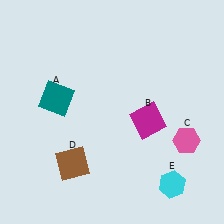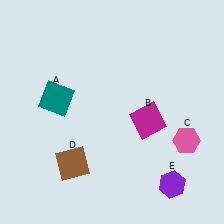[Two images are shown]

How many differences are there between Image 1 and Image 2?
There is 1 difference between the two images.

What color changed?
The hexagon (E) changed from cyan in Image 1 to purple in Image 2.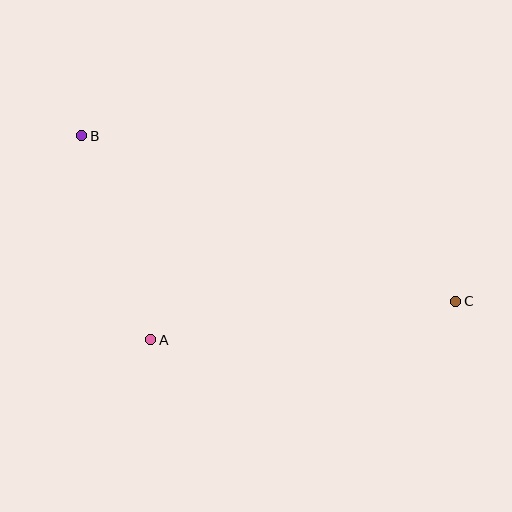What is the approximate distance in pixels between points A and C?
The distance between A and C is approximately 307 pixels.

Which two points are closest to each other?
Points A and B are closest to each other.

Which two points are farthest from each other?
Points B and C are farthest from each other.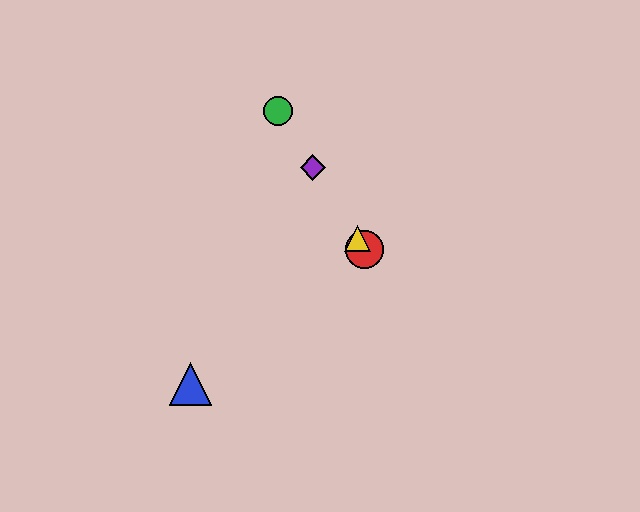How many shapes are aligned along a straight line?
4 shapes (the red circle, the green circle, the yellow triangle, the purple diamond) are aligned along a straight line.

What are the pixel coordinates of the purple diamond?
The purple diamond is at (313, 167).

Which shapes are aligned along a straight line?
The red circle, the green circle, the yellow triangle, the purple diamond are aligned along a straight line.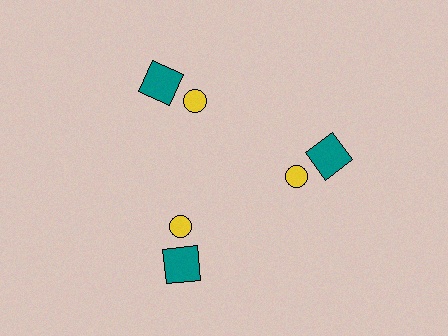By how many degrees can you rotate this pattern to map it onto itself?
The pattern maps onto itself every 120 degrees of rotation.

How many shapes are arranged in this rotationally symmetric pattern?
There are 6 shapes, arranged in 3 groups of 2.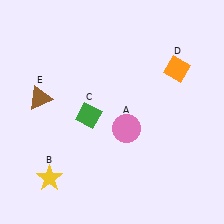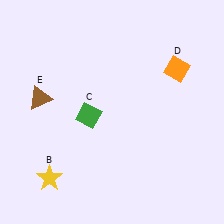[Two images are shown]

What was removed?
The pink circle (A) was removed in Image 2.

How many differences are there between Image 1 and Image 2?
There is 1 difference between the two images.